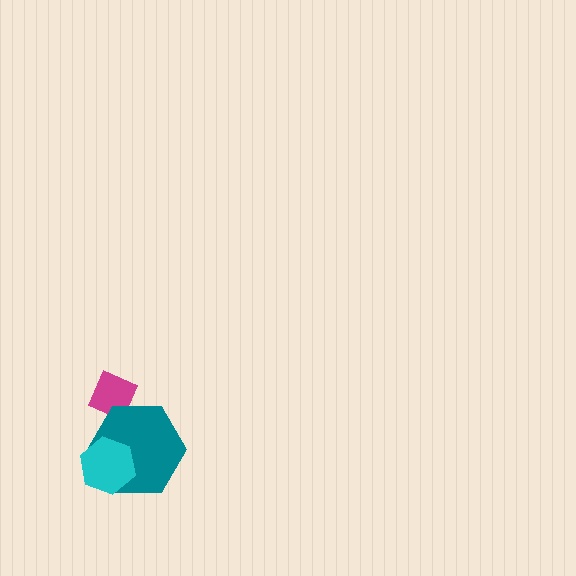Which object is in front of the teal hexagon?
The cyan hexagon is in front of the teal hexagon.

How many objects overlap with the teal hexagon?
2 objects overlap with the teal hexagon.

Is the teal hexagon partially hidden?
Yes, it is partially covered by another shape.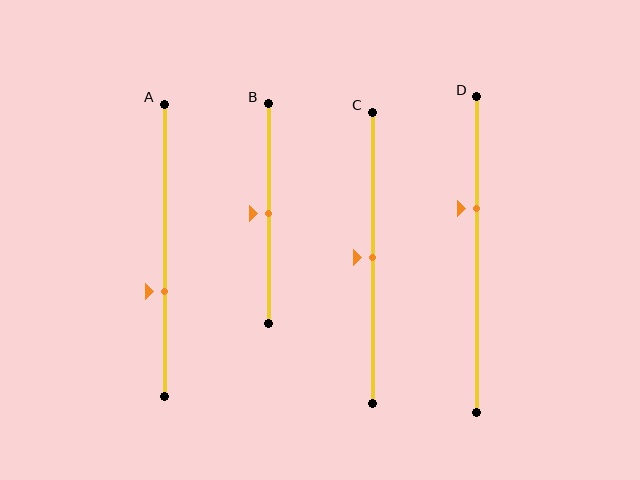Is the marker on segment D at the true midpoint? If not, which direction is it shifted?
No, the marker on segment D is shifted upward by about 15% of the segment length.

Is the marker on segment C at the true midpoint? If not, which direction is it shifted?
Yes, the marker on segment C is at the true midpoint.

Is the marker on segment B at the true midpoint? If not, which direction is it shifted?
Yes, the marker on segment B is at the true midpoint.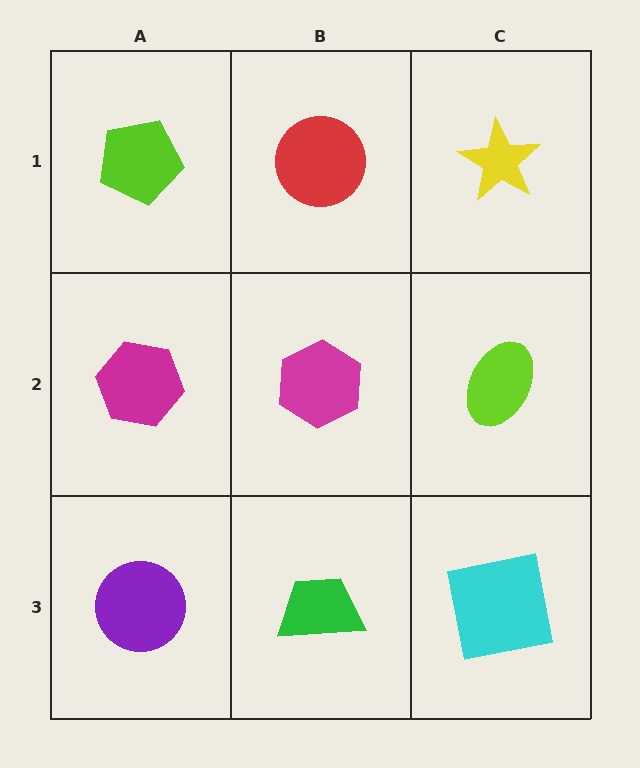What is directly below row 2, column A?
A purple circle.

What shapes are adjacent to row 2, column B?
A red circle (row 1, column B), a green trapezoid (row 3, column B), a magenta hexagon (row 2, column A), a lime ellipse (row 2, column C).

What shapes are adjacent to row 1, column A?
A magenta hexagon (row 2, column A), a red circle (row 1, column B).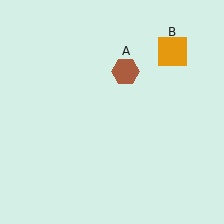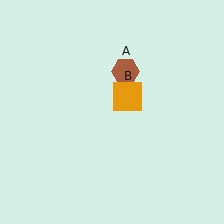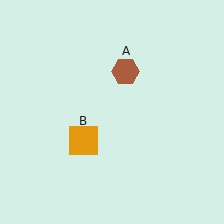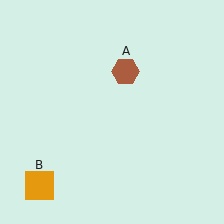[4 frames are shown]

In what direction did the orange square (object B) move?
The orange square (object B) moved down and to the left.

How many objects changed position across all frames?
1 object changed position: orange square (object B).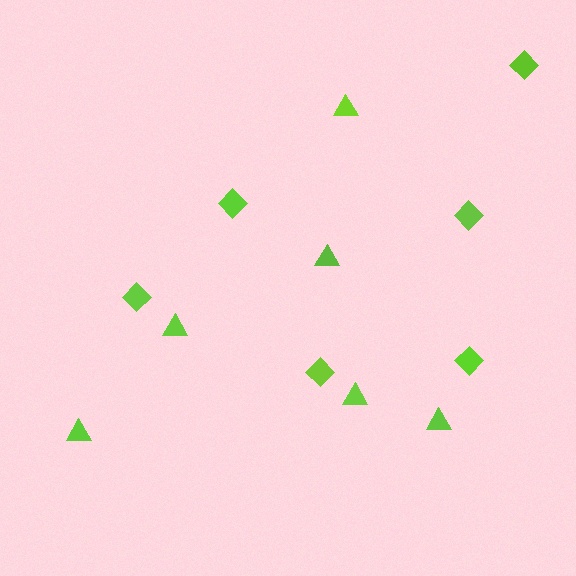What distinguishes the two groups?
There are 2 groups: one group of triangles (6) and one group of diamonds (6).